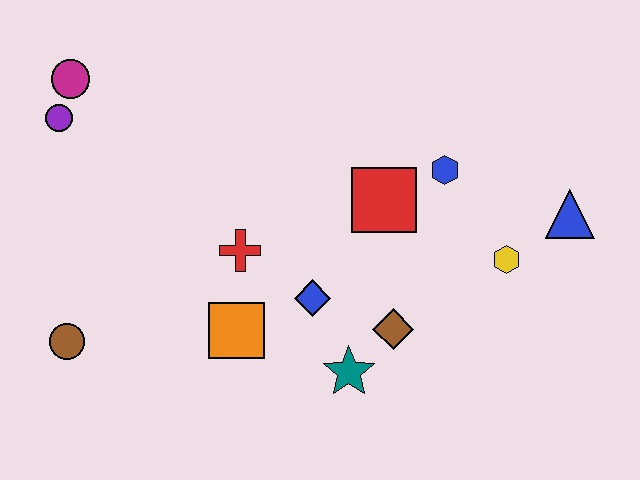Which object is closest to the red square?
The blue hexagon is closest to the red square.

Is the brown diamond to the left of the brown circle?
No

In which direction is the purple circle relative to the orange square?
The purple circle is above the orange square.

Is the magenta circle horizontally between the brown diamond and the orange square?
No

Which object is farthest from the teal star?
The magenta circle is farthest from the teal star.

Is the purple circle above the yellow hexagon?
Yes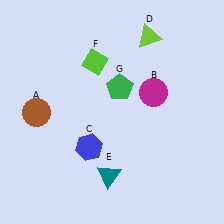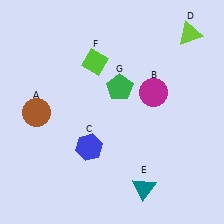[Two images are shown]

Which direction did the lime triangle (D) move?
The lime triangle (D) moved right.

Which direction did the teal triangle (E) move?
The teal triangle (E) moved right.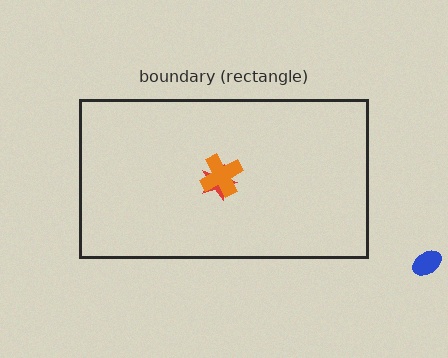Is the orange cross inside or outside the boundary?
Inside.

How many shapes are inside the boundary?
2 inside, 1 outside.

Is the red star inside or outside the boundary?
Inside.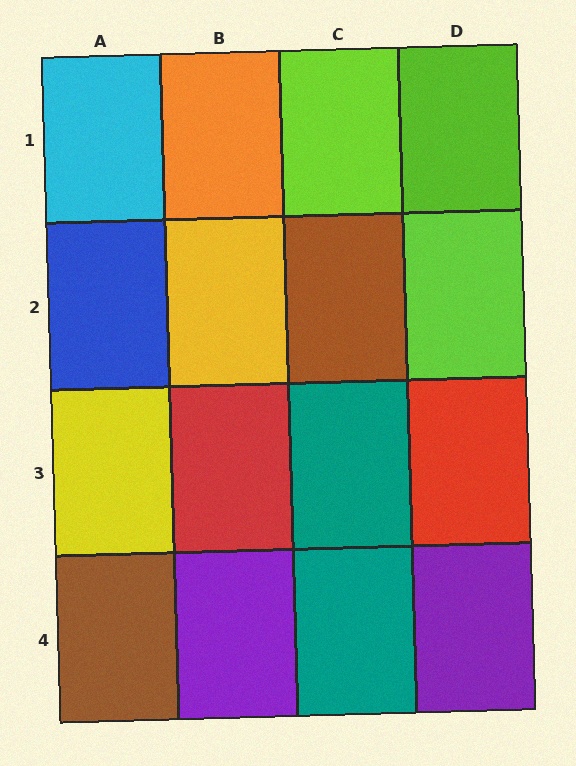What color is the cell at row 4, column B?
Purple.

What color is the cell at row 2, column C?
Brown.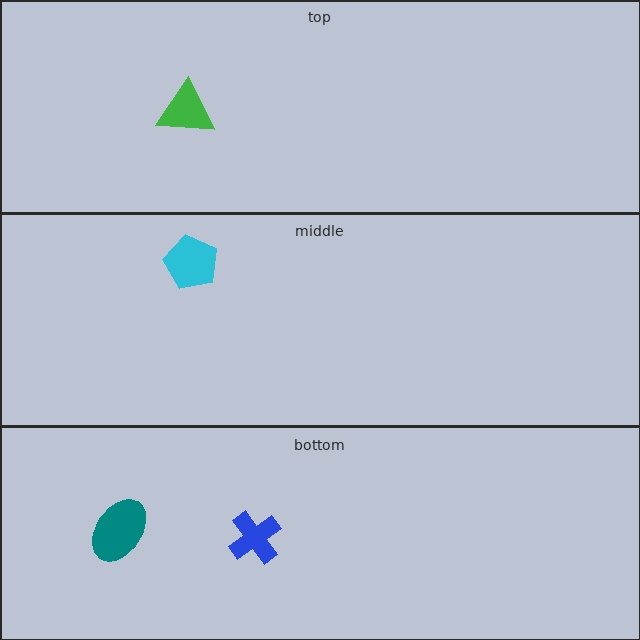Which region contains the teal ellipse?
The bottom region.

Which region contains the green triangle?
The top region.